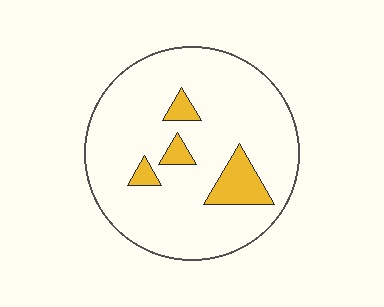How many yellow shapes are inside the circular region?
4.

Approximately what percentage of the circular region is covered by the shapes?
Approximately 10%.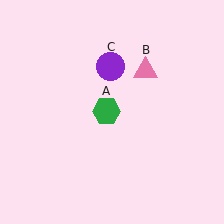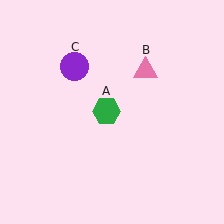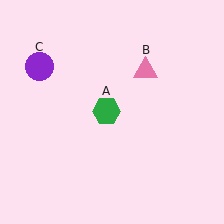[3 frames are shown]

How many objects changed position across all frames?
1 object changed position: purple circle (object C).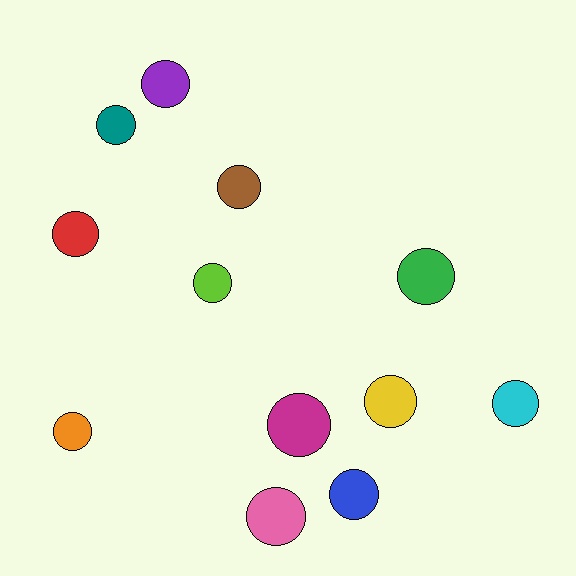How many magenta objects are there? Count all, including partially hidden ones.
There is 1 magenta object.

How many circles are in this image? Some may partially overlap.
There are 12 circles.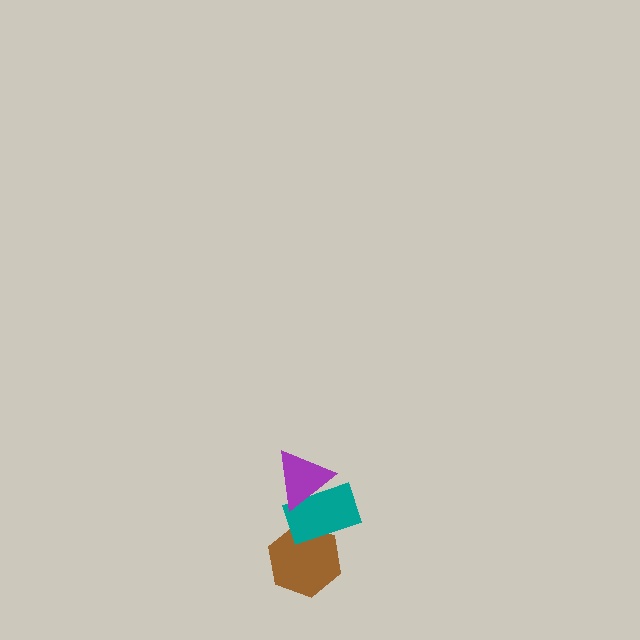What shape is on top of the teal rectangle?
The purple triangle is on top of the teal rectangle.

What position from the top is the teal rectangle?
The teal rectangle is 2nd from the top.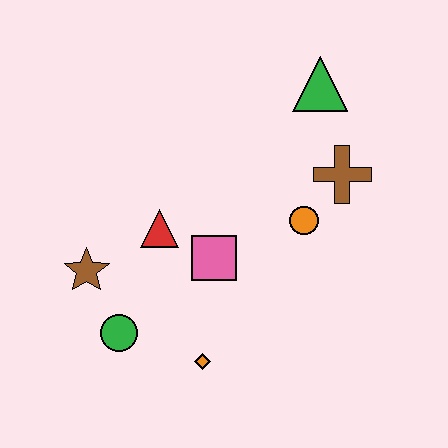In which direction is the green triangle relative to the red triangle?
The green triangle is to the right of the red triangle.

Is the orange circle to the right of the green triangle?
No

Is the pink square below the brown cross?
Yes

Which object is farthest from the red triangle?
The green triangle is farthest from the red triangle.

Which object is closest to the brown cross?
The orange circle is closest to the brown cross.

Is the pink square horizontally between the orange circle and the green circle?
Yes